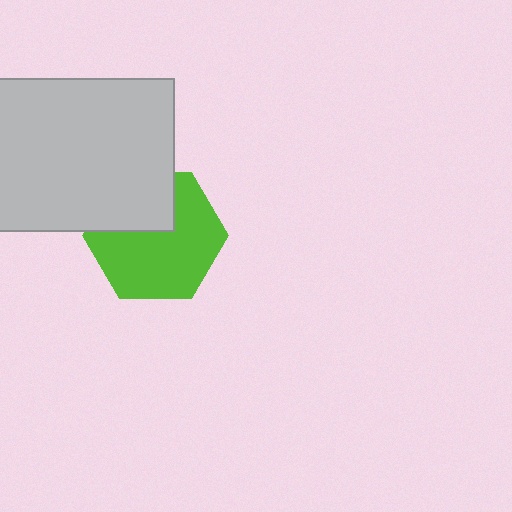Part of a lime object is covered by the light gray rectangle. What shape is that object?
It is a hexagon.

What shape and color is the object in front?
The object in front is a light gray rectangle.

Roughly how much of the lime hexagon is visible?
Most of it is visible (roughly 68%).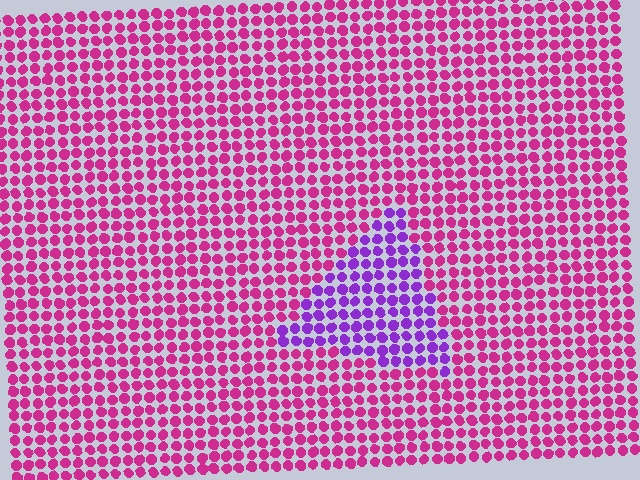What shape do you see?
I see a triangle.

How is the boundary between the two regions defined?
The boundary is defined purely by a slight shift in hue (about 46 degrees). Spacing, size, and orientation are identical on both sides.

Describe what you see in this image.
The image is filled with small magenta elements in a uniform arrangement. A triangle-shaped region is visible where the elements are tinted to a slightly different hue, forming a subtle color boundary.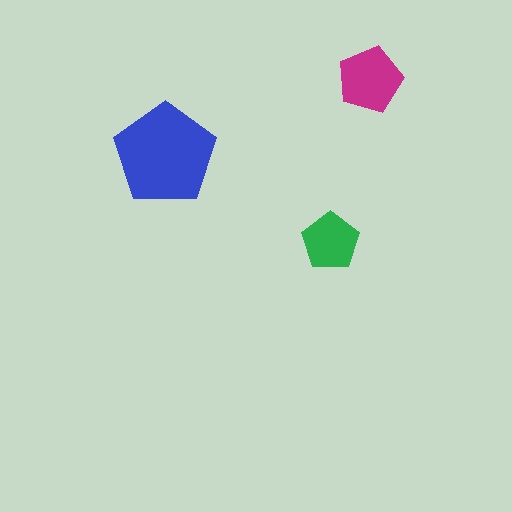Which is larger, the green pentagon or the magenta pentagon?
The magenta one.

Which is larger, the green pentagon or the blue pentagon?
The blue one.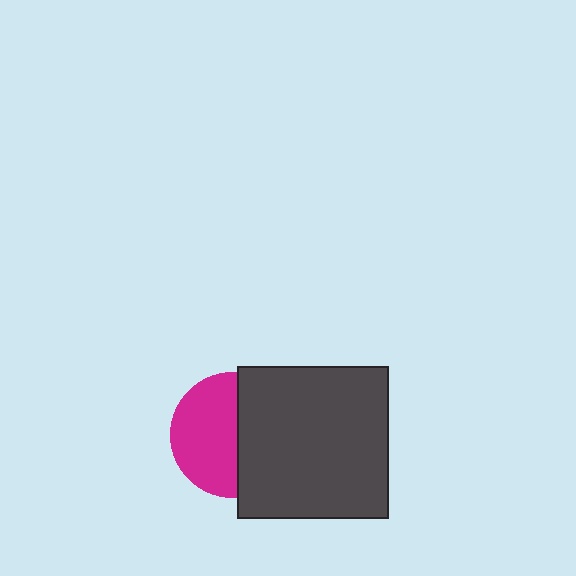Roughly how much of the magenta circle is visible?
About half of it is visible (roughly 55%).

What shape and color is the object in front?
The object in front is a dark gray square.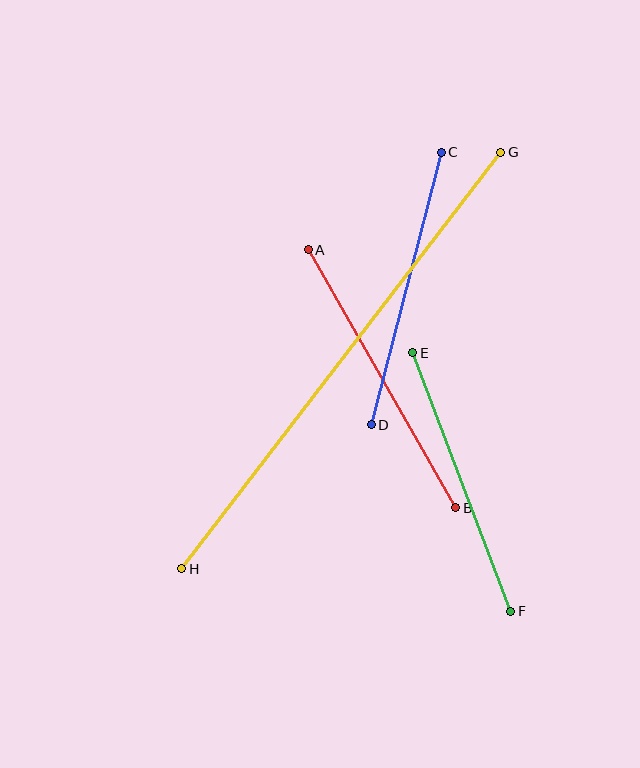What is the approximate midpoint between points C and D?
The midpoint is at approximately (406, 289) pixels.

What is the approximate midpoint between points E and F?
The midpoint is at approximately (462, 482) pixels.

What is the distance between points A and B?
The distance is approximately 297 pixels.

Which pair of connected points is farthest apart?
Points G and H are farthest apart.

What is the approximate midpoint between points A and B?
The midpoint is at approximately (382, 379) pixels.